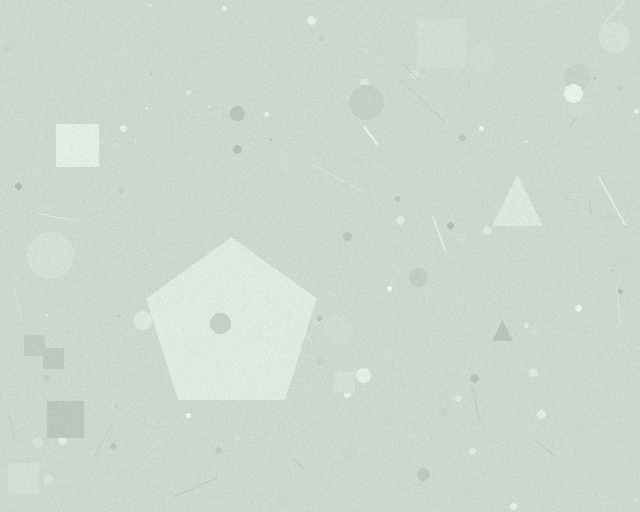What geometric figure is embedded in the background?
A pentagon is embedded in the background.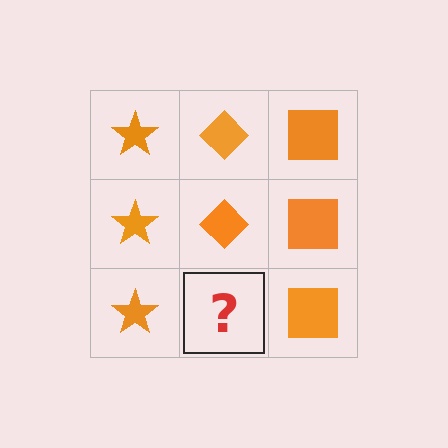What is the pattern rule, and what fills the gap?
The rule is that each column has a consistent shape. The gap should be filled with an orange diamond.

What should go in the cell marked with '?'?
The missing cell should contain an orange diamond.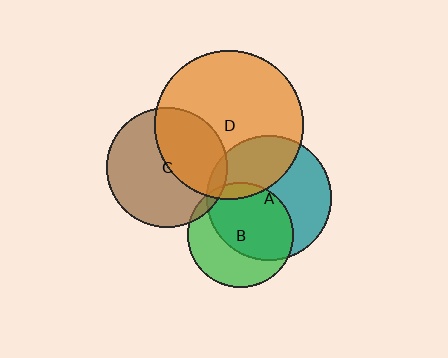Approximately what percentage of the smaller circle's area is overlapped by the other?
Approximately 40%.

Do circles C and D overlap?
Yes.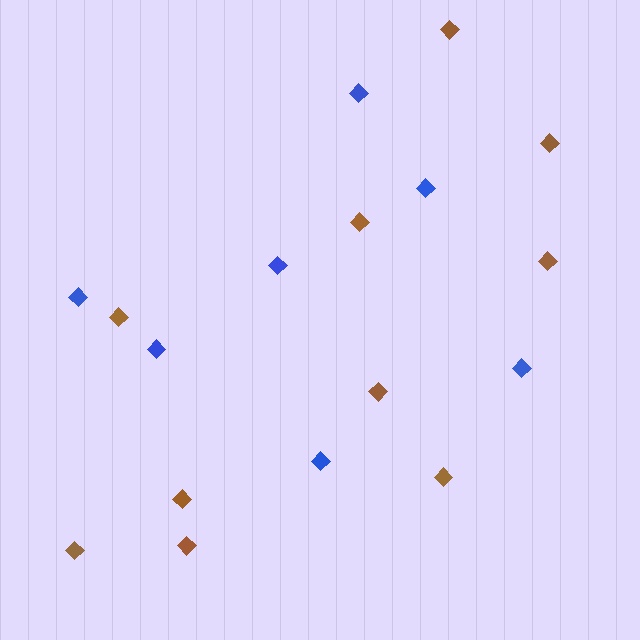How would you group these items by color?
There are 2 groups: one group of blue diamonds (7) and one group of brown diamonds (10).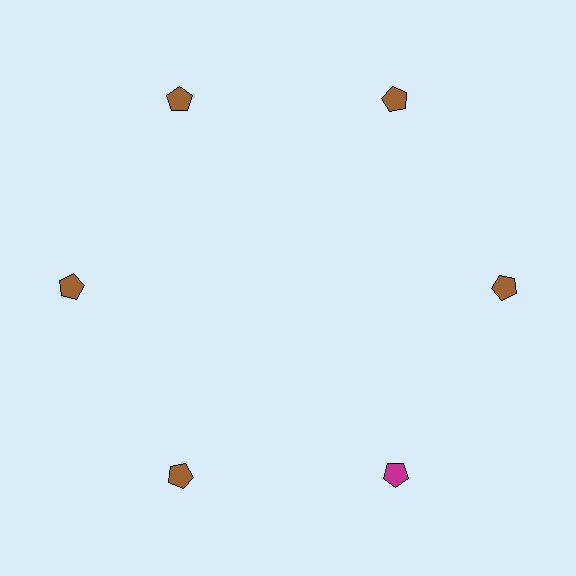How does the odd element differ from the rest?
It has a different color: magenta instead of brown.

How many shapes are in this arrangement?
There are 6 shapes arranged in a ring pattern.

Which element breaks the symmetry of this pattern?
The magenta pentagon at roughly the 5 o'clock position breaks the symmetry. All other shapes are brown pentagons.